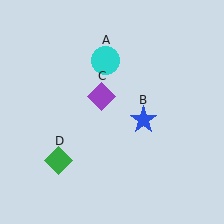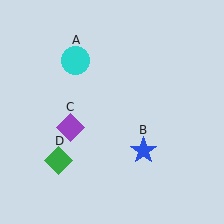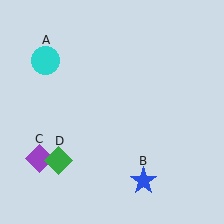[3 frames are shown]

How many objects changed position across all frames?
3 objects changed position: cyan circle (object A), blue star (object B), purple diamond (object C).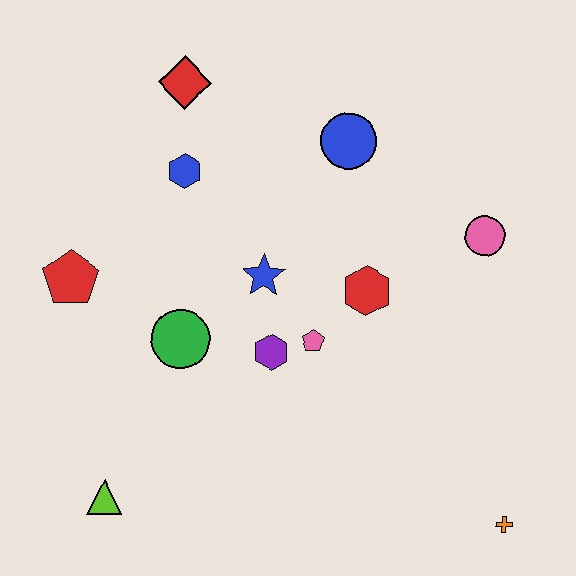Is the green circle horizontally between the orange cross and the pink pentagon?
No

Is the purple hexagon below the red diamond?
Yes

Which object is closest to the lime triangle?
The green circle is closest to the lime triangle.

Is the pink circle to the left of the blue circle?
No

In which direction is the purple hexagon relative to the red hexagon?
The purple hexagon is to the left of the red hexagon.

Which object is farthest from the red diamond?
The orange cross is farthest from the red diamond.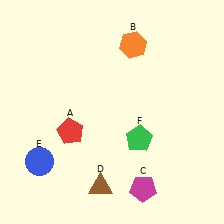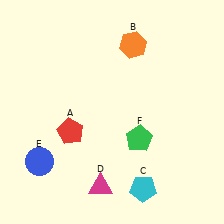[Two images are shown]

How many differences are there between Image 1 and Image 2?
There are 2 differences between the two images.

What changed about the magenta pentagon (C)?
In Image 1, C is magenta. In Image 2, it changed to cyan.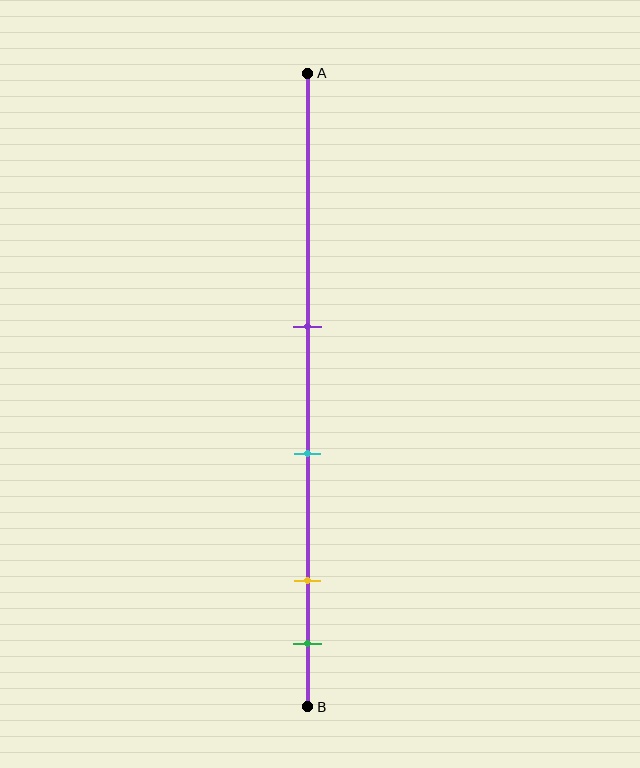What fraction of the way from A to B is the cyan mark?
The cyan mark is approximately 60% (0.6) of the way from A to B.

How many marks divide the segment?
There are 4 marks dividing the segment.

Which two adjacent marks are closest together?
The yellow and green marks are the closest adjacent pair.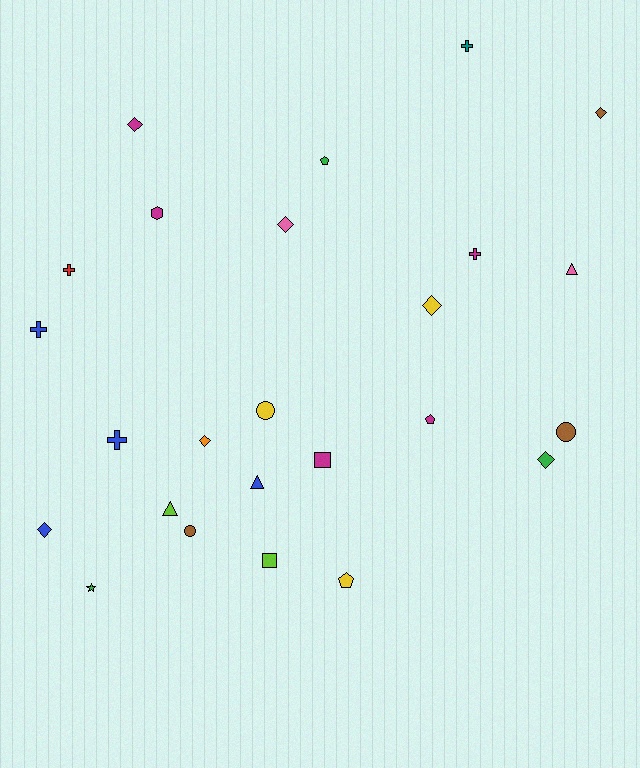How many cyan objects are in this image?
There are no cyan objects.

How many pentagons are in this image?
There are 3 pentagons.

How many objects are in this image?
There are 25 objects.